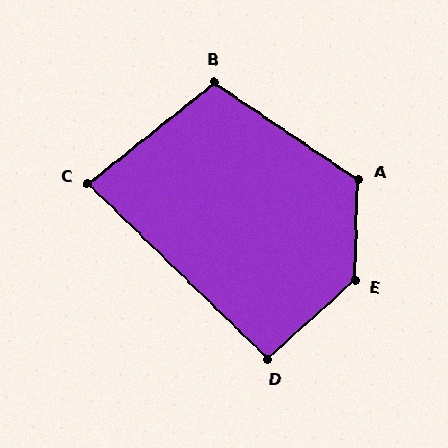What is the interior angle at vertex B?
Approximately 107 degrees (obtuse).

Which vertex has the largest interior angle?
E, at approximately 135 degrees.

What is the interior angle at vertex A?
Approximately 121 degrees (obtuse).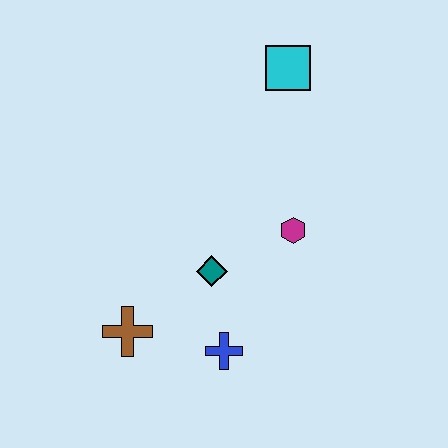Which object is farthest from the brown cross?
The cyan square is farthest from the brown cross.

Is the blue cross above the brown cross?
No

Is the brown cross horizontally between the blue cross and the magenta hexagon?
No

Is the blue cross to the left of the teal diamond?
No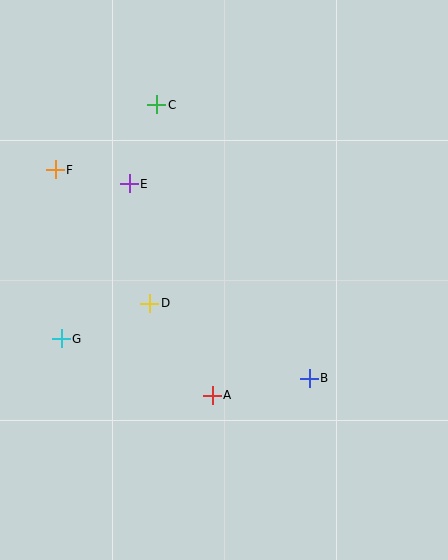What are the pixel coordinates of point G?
Point G is at (61, 339).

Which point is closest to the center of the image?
Point D at (149, 303) is closest to the center.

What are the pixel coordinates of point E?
Point E is at (129, 184).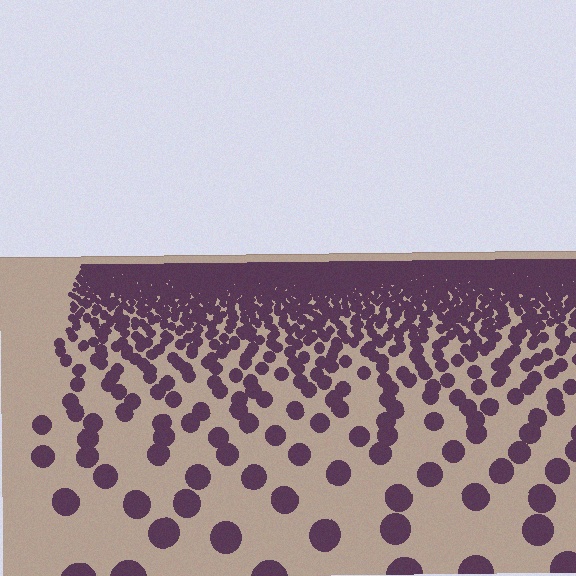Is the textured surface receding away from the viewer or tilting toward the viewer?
The surface is receding away from the viewer. Texture elements get smaller and denser toward the top.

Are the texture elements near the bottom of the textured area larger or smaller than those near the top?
Larger. Near the bottom, elements are closer to the viewer and appear at a bigger on-screen size.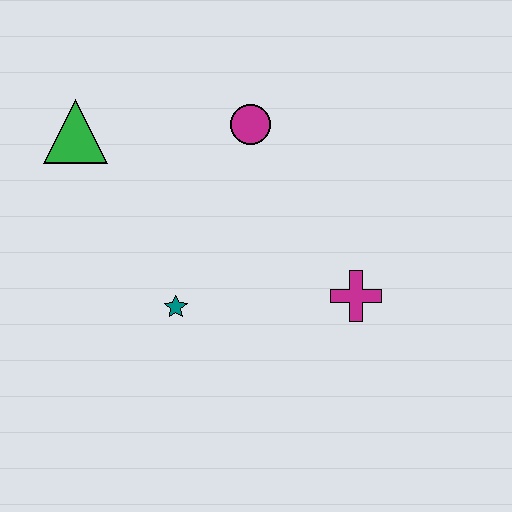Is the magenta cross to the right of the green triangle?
Yes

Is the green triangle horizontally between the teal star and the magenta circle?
No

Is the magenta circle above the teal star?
Yes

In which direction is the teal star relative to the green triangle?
The teal star is below the green triangle.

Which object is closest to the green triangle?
The magenta circle is closest to the green triangle.